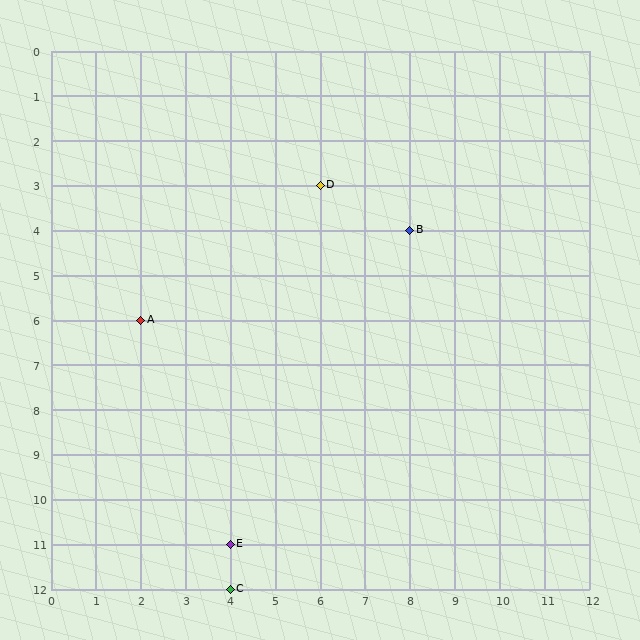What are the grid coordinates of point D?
Point D is at grid coordinates (6, 3).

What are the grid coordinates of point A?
Point A is at grid coordinates (2, 6).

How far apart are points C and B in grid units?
Points C and B are 4 columns and 8 rows apart (about 8.9 grid units diagonally).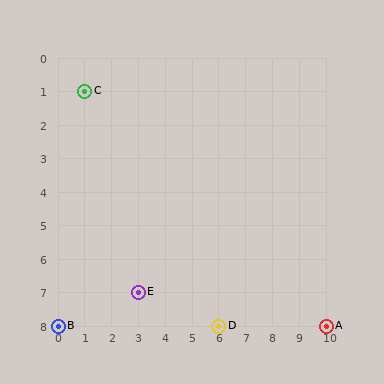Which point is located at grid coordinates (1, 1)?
Point C is at (1, 1).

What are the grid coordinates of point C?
Point C is at grid coordinates (1, 1).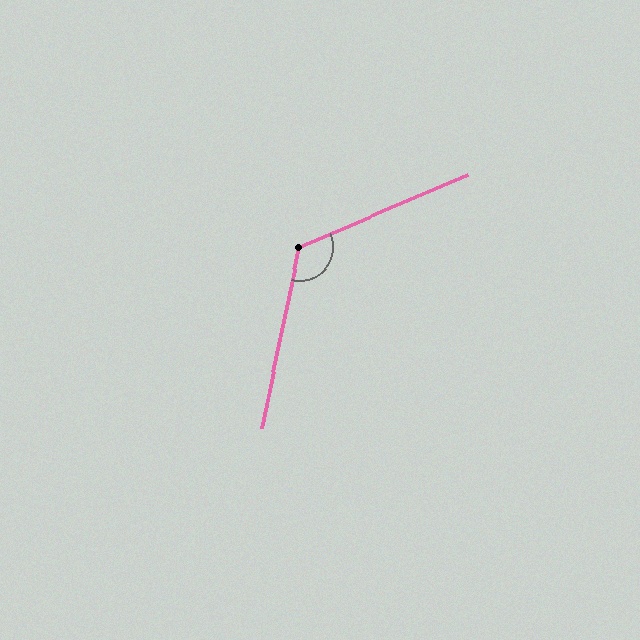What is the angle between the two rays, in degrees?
Approximately 125 degrees.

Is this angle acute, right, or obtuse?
It is obtuse.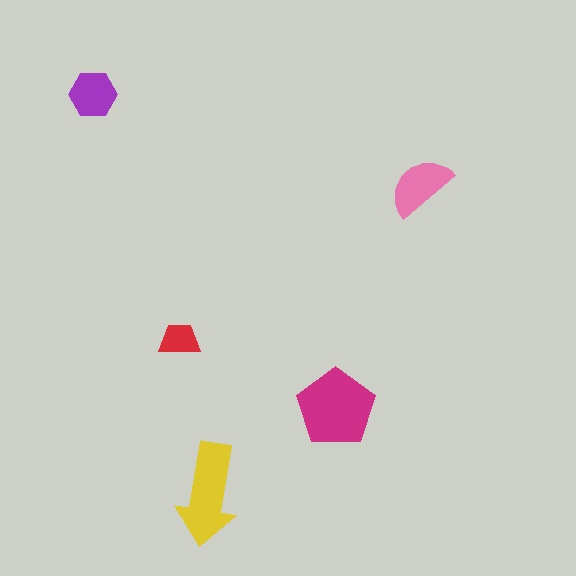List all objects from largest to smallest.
The magenta pentagon, the yellow arrow, the pink semicircle, the purple hexagon, the red trapezoid.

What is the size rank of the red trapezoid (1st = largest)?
5th.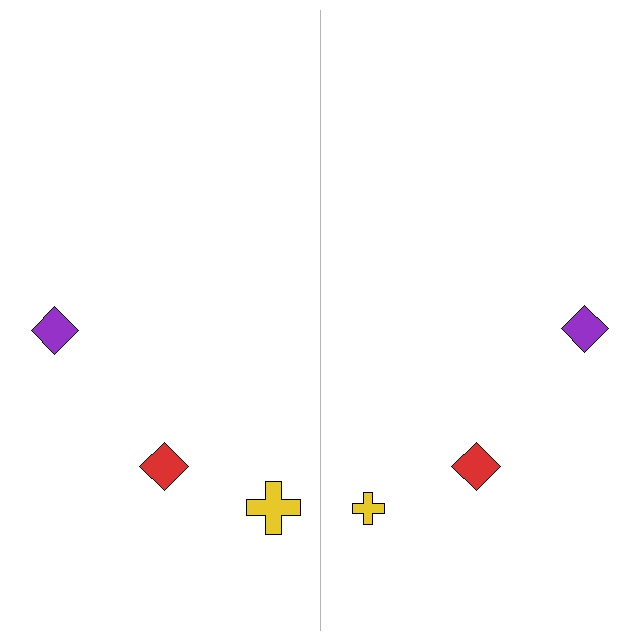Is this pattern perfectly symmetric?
No, the pattern is not perfectly symmetric. The yellow cross on the right side has a different size than its mirror counterpart.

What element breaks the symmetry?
The yellow cross on the right side has a different size than its mirror counterpart.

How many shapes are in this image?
There are 6 shapes in this image.